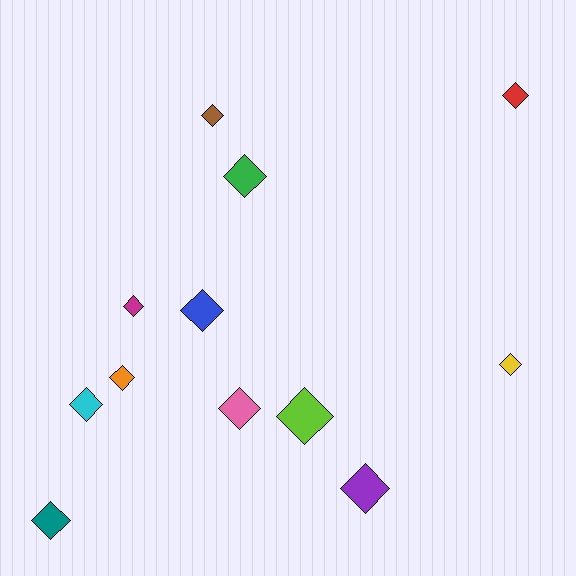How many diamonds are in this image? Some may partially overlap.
There are 12 diamonds.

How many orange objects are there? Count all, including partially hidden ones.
There is 1 orange object.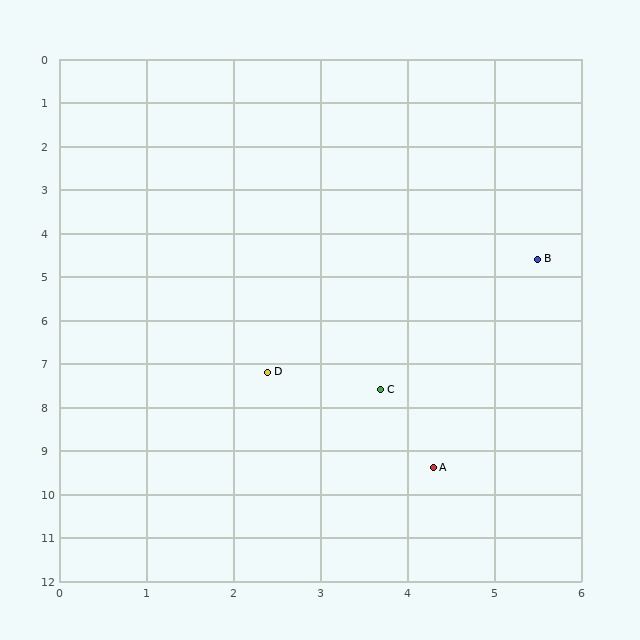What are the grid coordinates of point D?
Point D is at approximately (2.4, 7.2).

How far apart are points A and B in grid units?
Points A and B are about 4.9 grid units apart.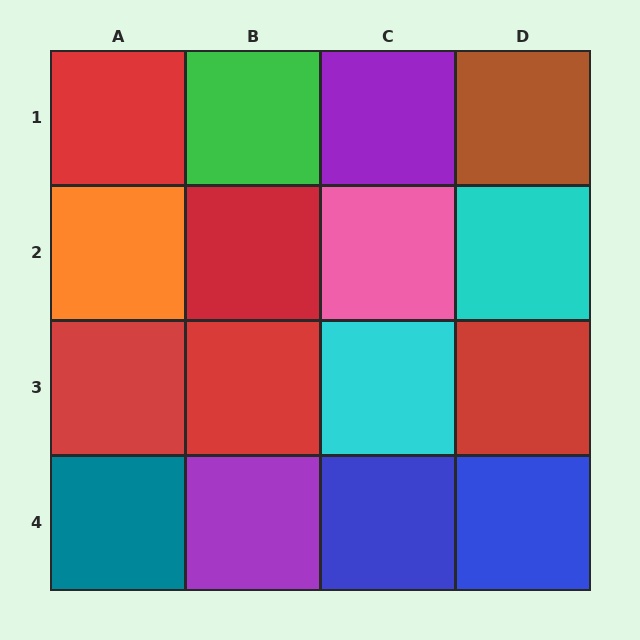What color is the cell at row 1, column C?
Purple.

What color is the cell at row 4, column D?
Blue.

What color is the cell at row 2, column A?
Orange.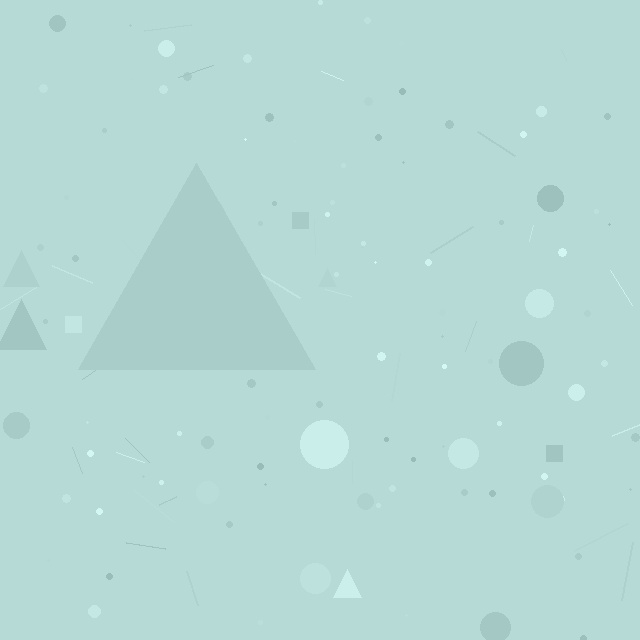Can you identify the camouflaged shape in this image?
The camouflaged shape is a triangle.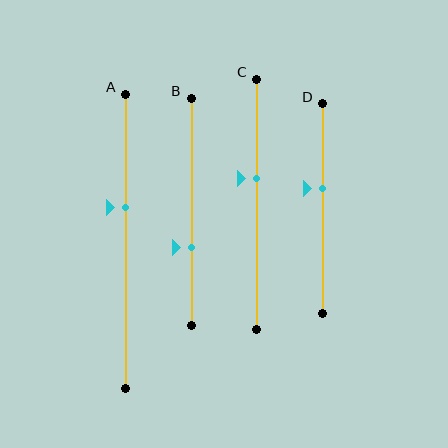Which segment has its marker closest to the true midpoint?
Segment D has its marker closest to the true midpoint.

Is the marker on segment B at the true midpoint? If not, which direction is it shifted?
No, the marker on segment B is shifted downward by about 16% of the segment length.